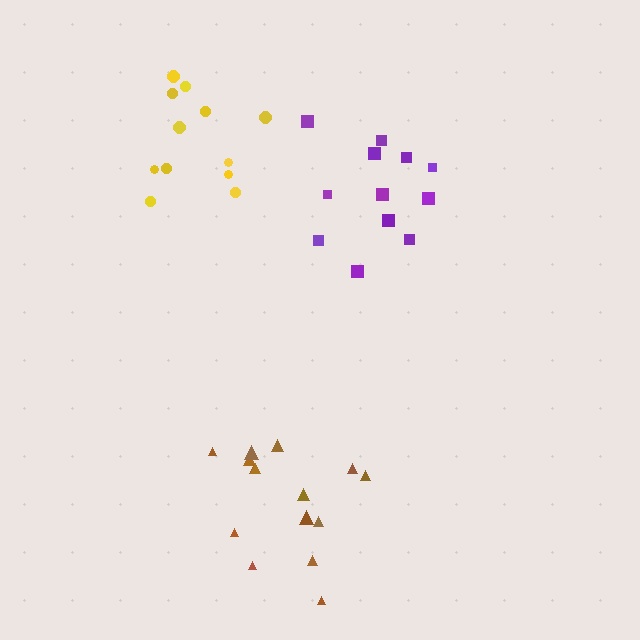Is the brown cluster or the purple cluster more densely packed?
Purple.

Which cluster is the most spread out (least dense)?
Brown.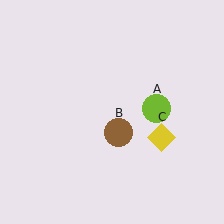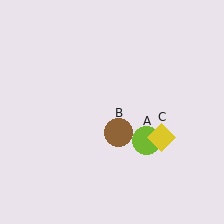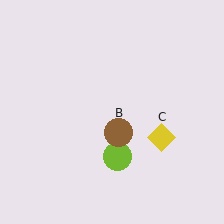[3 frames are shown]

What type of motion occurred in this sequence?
The lime circle (object A) rotated clockwise around the center of the scene.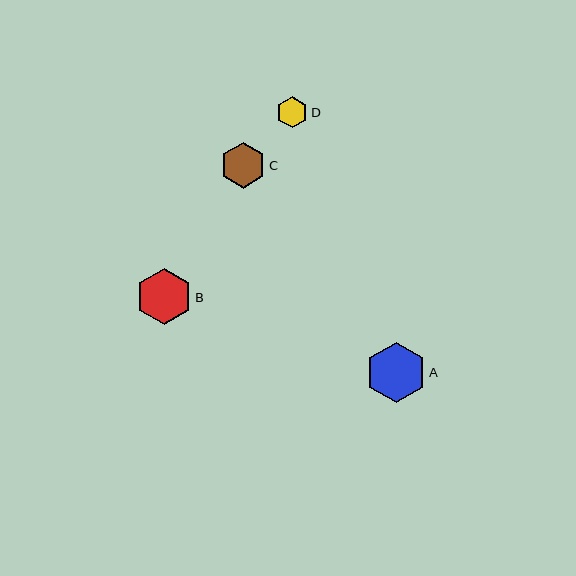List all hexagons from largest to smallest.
From largest to smallest: A, B, C, D.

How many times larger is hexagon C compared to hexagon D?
Hexagon C is approximately 1.5 times the size of hexagon D.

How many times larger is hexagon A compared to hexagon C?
Hexagon A is approximately 1.3 times the size of hexagon C.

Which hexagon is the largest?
Hexagon A is the largest with a size of approximately 60 pixels.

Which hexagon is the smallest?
Hexagon D is the smallest with a size of approximately 31 pixels.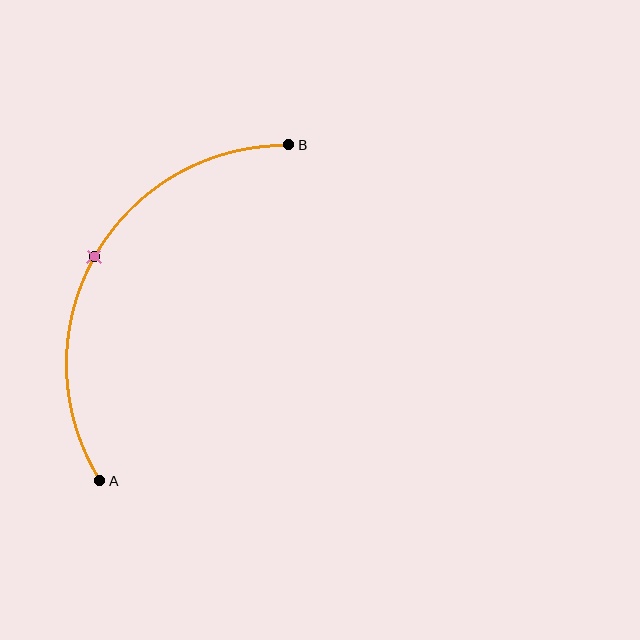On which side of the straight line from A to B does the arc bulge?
The arc bulges to the left of the straight line connecting A and B.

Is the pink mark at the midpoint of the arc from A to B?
Yes. The pink mark lies on the arc at equal arc-length from both A and B — it is the arc midpoint.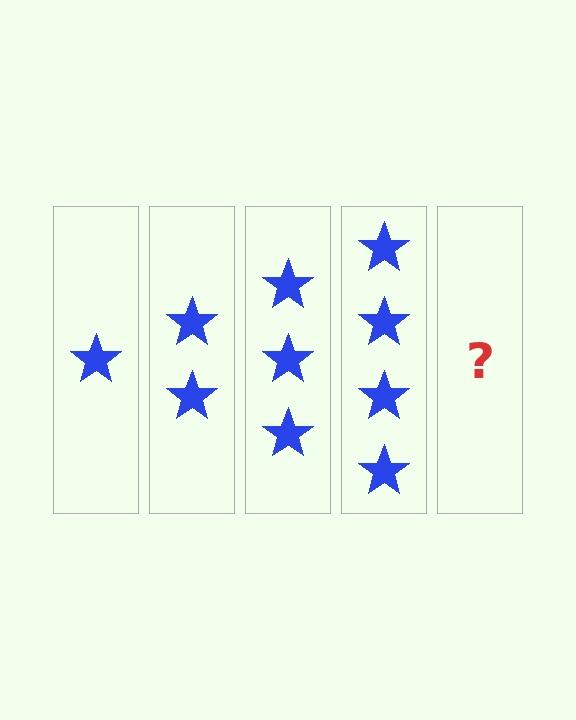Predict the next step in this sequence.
The next step is 5 stars.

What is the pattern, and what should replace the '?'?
The pattern is that each step adds one more star. The '?' should be 5 stars.